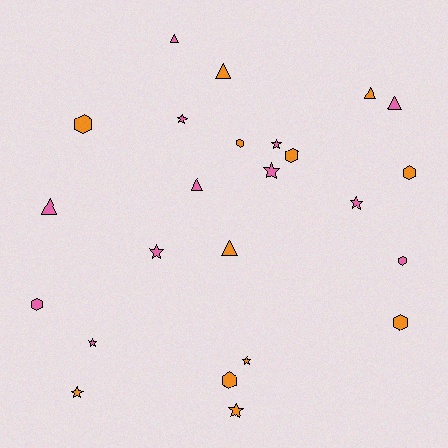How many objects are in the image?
There are 24 objects.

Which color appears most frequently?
Orange, with 12 objects.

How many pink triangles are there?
There are 4 pink triangles.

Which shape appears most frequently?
Star, with 9 objects.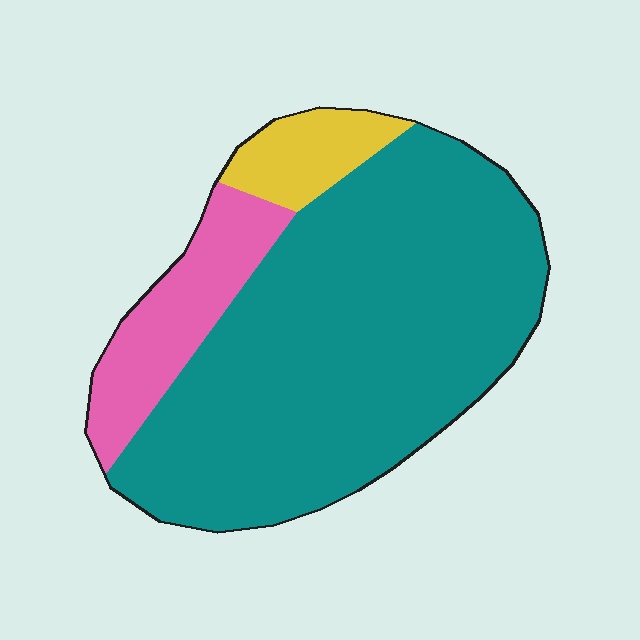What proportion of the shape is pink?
Pink covers 16% of the shape.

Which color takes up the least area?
Yellow, at roughly 10%.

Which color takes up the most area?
Teal, at roughly 75%.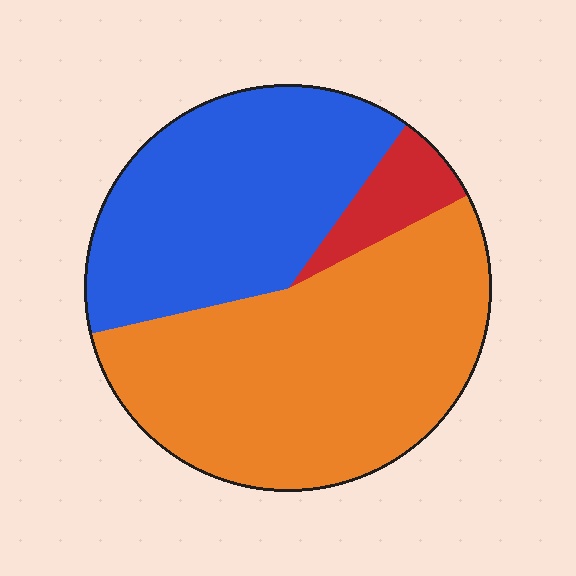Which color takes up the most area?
Orange, at roughly 55%.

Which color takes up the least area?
Red, at roughly 5%.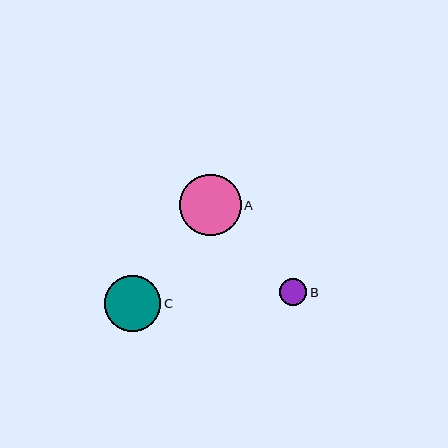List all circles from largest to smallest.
From largest to smallest: A, C, B.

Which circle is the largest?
Circle A is the largest with a size of approximately 62 pixels.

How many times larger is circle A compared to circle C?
Circle A is approximately 1.1 times the size of circle C.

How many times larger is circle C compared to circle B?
Circle C is approximately 2.1 times the size of circle B.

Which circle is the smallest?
Circle B is the smallest with a size of approximately 27 pixels.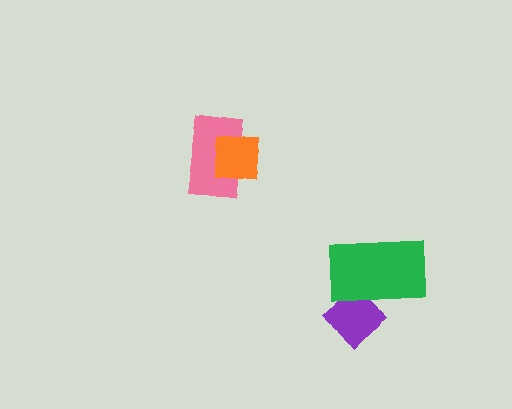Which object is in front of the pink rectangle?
The orange square is in front of the pink rectangle.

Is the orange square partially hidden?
No, no other shape covers it.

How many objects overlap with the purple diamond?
1 object overlaps with the purple diamond.